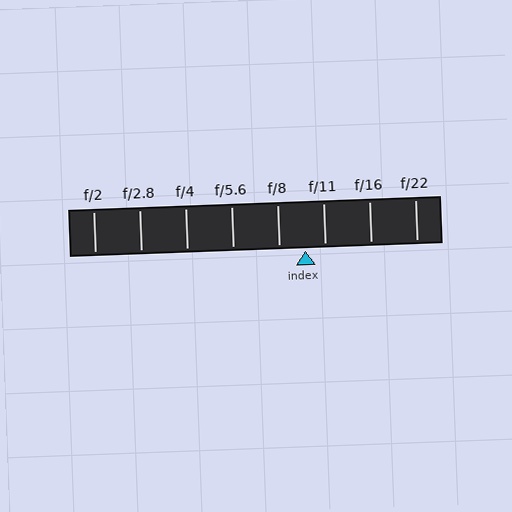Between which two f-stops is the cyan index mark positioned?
The index mark is between f/8 and f/11.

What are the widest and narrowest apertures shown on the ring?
The widest aperture shown is f/2 and the narrowest is f/22.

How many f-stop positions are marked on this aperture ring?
There are 8 f-stop positions marked.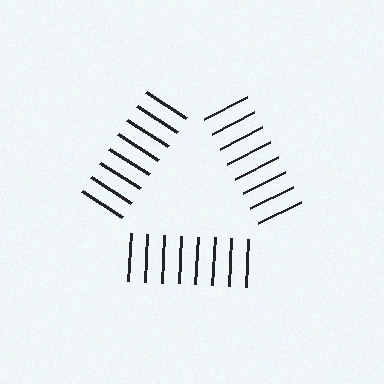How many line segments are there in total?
24 — 8 along each of the 3 edges.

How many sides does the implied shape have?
3 sides — the line-ends trace a triangle.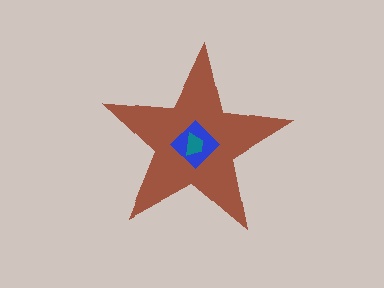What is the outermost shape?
The brown star.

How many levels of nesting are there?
3.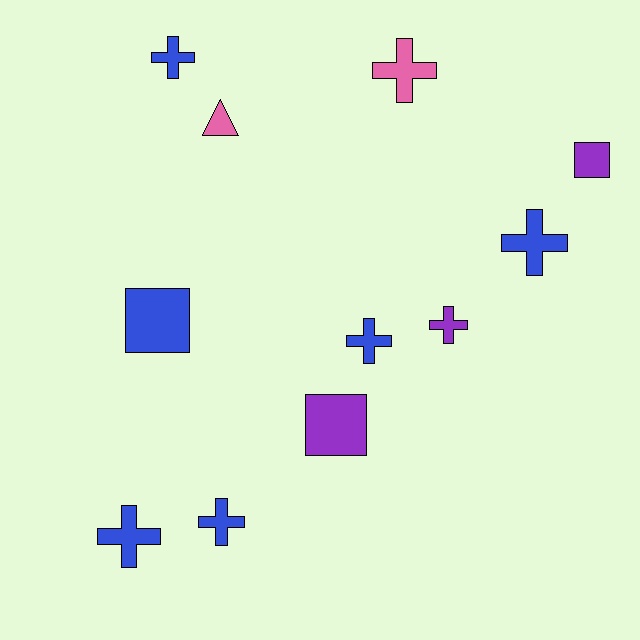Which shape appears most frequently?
Cross, with 7 objects.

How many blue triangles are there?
There are no blue triangles.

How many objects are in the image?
There are 11 objects.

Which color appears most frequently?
Blue, with 6 objects.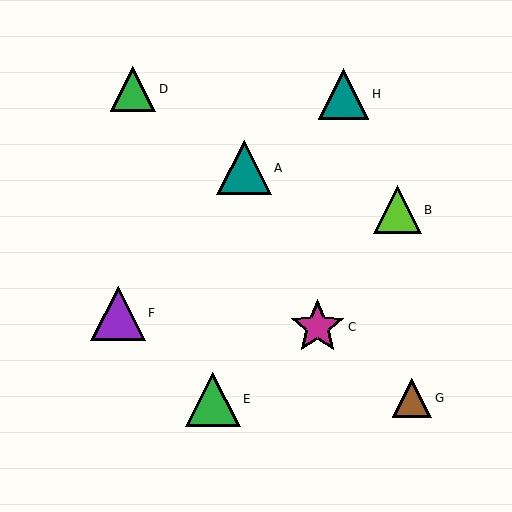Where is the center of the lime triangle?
The center of the lime triangle is at (397, 210).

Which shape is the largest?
The magenta star (labeled C) is the largest.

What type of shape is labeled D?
Shape D is a green triangle.